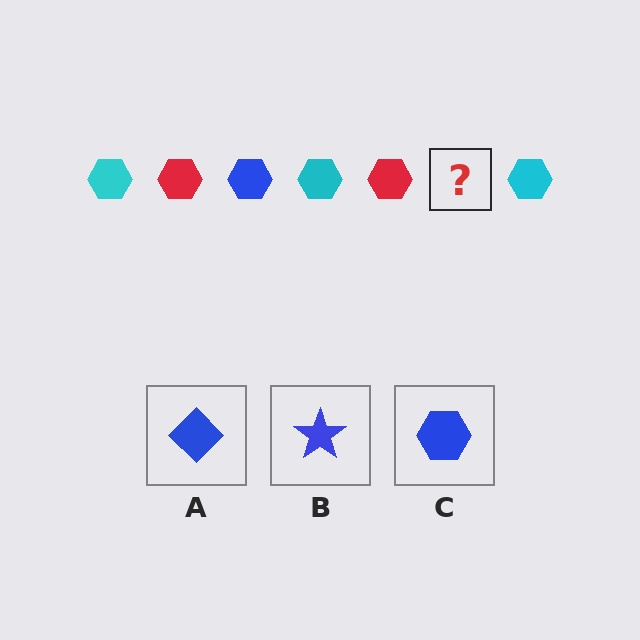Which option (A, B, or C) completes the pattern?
C.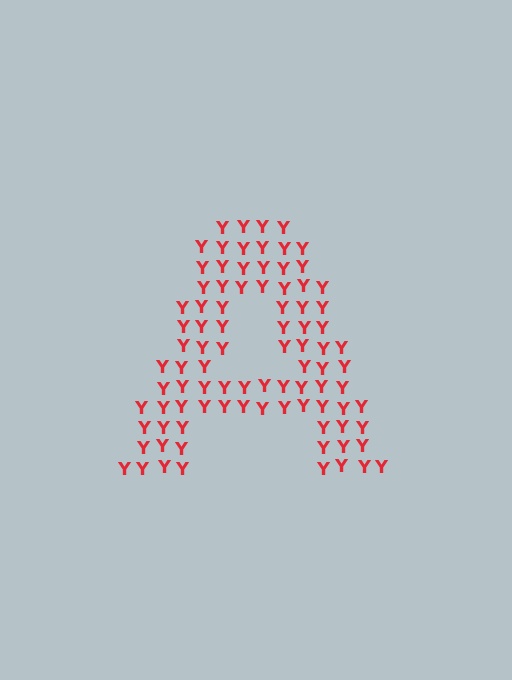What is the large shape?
The large shape is the letter A.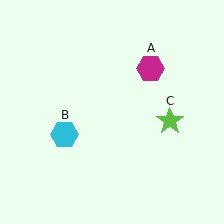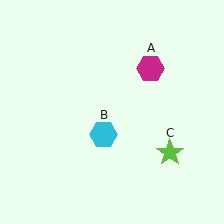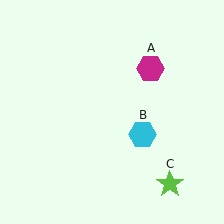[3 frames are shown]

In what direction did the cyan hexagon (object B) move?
The cyan hexagon (object B) moved right.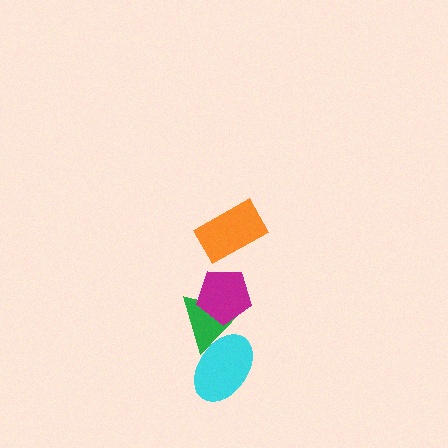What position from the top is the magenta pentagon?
The magenta pentagon is 2nd from the top.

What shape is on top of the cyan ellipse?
The green triangle is on top of the cyan ellipse.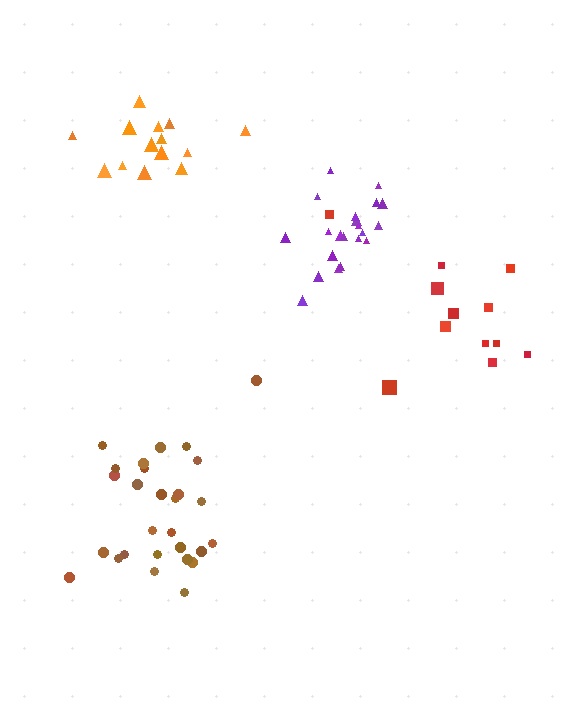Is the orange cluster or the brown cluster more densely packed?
Orange.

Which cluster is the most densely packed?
Purple.